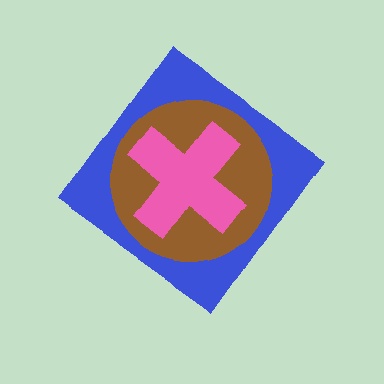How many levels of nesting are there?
3.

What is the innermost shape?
The pink cross.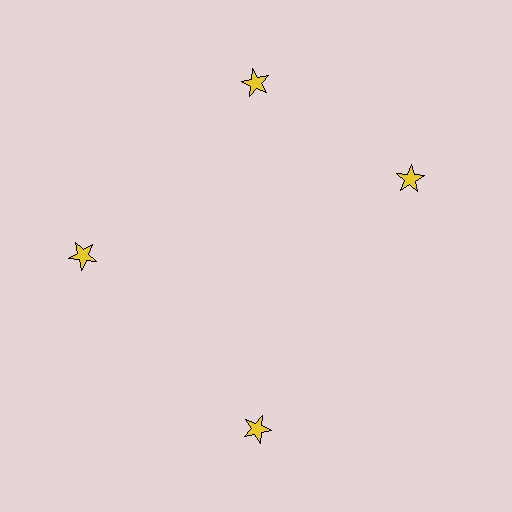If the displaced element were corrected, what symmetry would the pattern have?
It would have 4-fold rotational symmetry — the pattern would map onto itself every 90 degrees.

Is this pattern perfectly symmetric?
No. The 4 yellow stars are arranged in a ring, but one element near the 3 o'clock position is rotated out of alignment along the ring, breaking the 4-fold rotational symmetry.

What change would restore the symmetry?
The symmetry would be restored by rotating it back into even spacing with its neighbors so that all 4 stars sit at equal angles and equal distance from the center.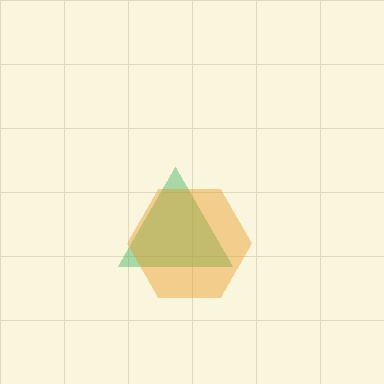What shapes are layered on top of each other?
The layered shapes are: a green triangle, an orange hexagon.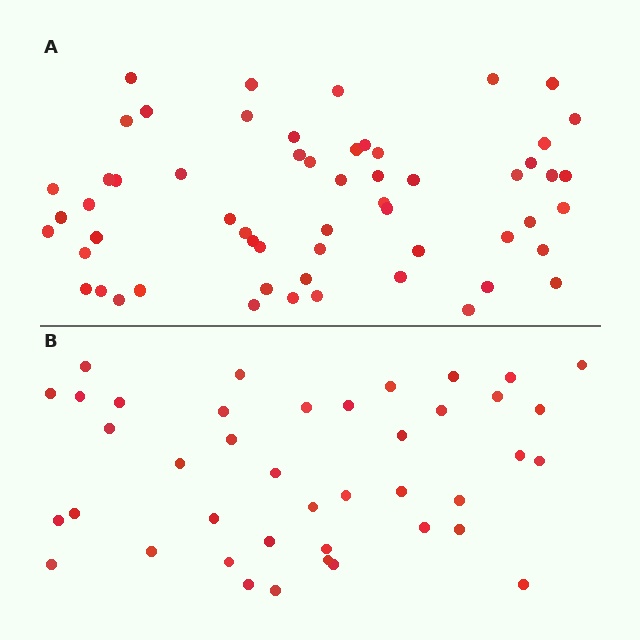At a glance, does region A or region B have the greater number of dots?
Region A (the top region) has more dots.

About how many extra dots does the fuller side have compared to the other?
Region A has approximately 15 more dots than region B.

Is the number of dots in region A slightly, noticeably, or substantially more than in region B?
Region A has noticeably more, but not dramatically so. The ratio is roughly 1.4 to 1.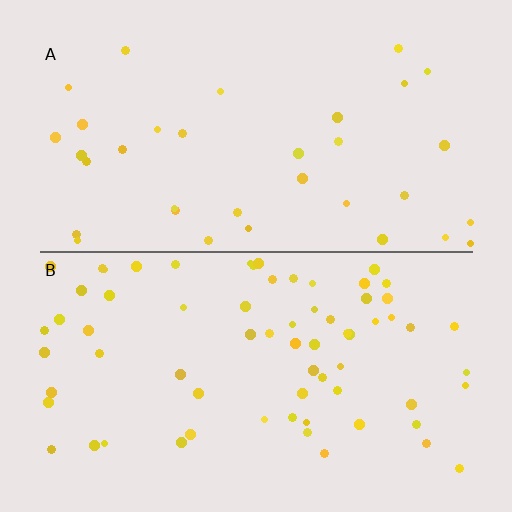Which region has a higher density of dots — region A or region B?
B (the bottom).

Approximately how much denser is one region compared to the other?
Approximately 2.0× — region B over region A.